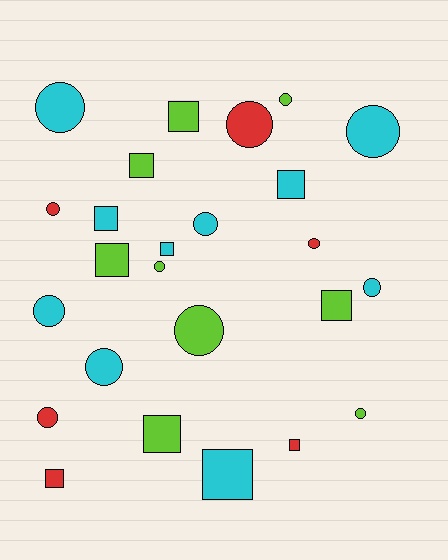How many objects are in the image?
There are 25 objects.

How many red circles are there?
There are 4 red circles.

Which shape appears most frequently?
Circle, with 14 objects.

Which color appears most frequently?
Cyan, with 10 objects.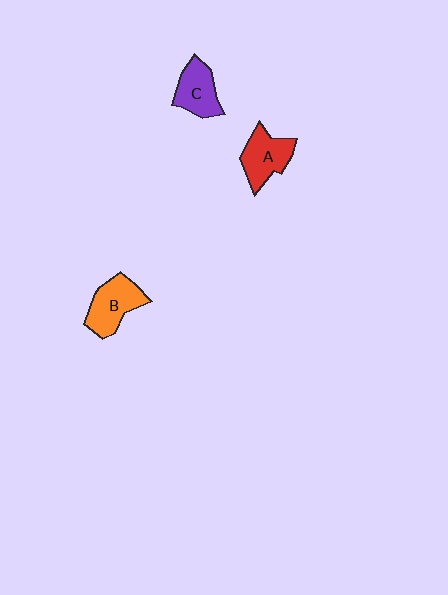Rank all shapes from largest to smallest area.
From largest to smallest: B (orange), A (red), C (purple).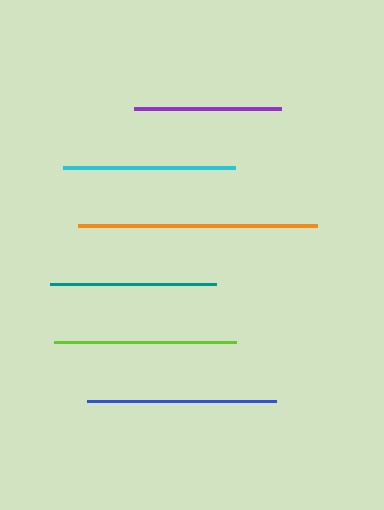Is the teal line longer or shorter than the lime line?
The lime line is longer than the teal line.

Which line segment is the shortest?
The purple line is the shortest at approximately 147 pixels.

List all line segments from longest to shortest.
From longest to shortest: orange, blue, lime, cyan, teal, purple.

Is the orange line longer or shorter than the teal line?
The orange line is longer than the teal line.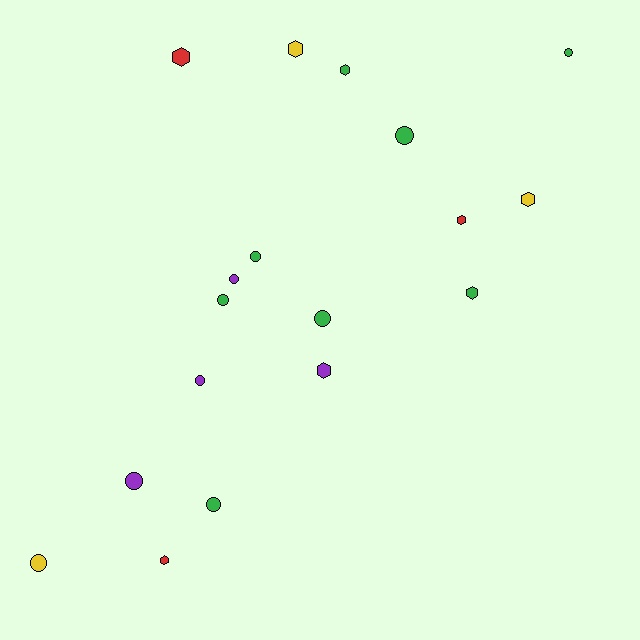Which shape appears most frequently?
Circle, with 10 objects.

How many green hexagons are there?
There are 2 green hexagons.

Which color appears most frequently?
Green, with 8 objects.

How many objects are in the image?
There are 18 objects.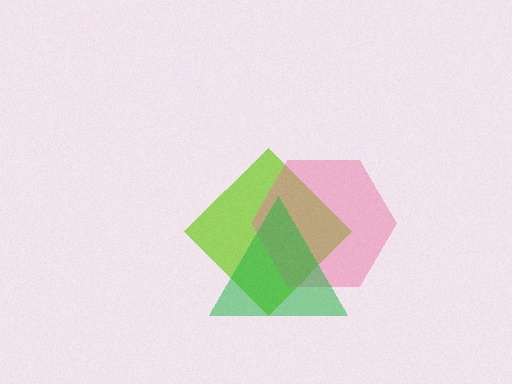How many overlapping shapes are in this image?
There are 3 overlapping shapes in the image.